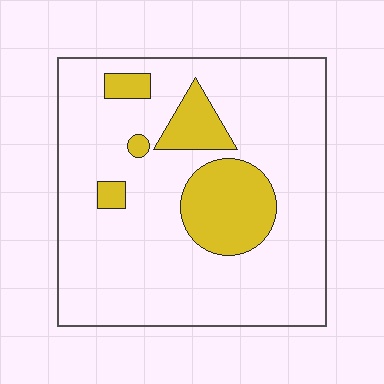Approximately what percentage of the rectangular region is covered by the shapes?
Approximately 20%.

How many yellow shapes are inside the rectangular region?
5.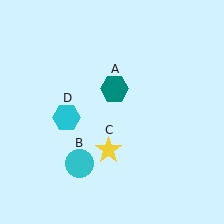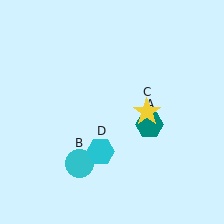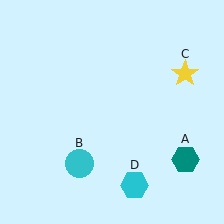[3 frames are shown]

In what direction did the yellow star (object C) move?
The yellow star (object C) moved up and to the right.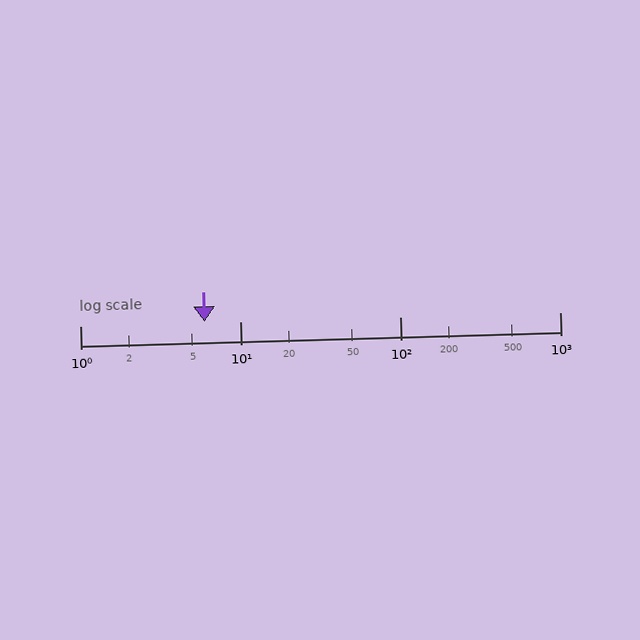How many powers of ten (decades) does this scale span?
The scale spans 3 decades, from 1 to 1000.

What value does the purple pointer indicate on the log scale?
The pointer indicates approximately 6.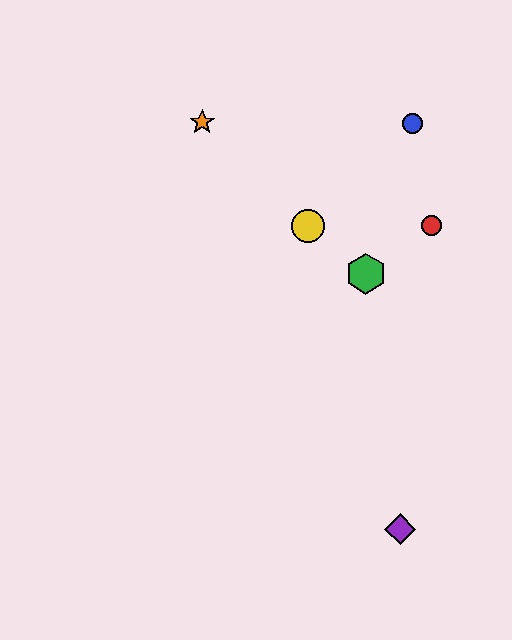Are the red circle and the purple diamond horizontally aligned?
No, the red circle is at y≈226 and the purple diamond is at y≈529.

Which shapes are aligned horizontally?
The red circle, the yellow circle are aligned horizontally.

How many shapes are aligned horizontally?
2 shapes (the red circle, the yellow circle) are aligned horizontally.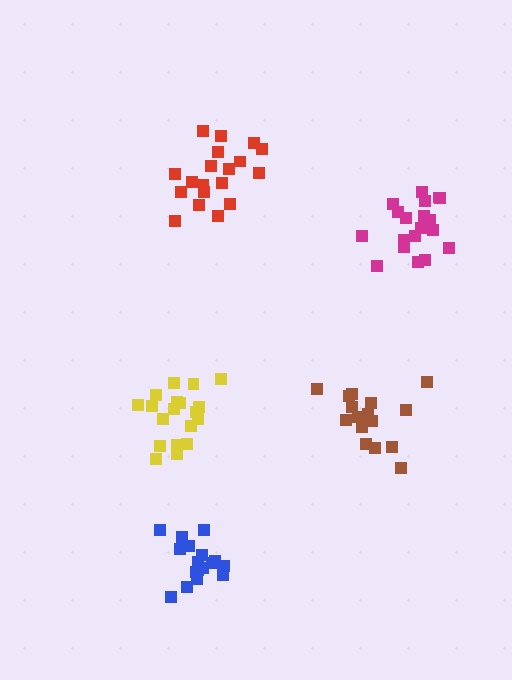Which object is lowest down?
The blue cluster is bottommost.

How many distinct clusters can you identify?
There are 5 distinct clusters.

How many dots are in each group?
Group 1: 18 dots, Group 2: 19 dots, Group 3: 19 dots, Group 4: 17 dots, Group 5: 19 dots (92 total).